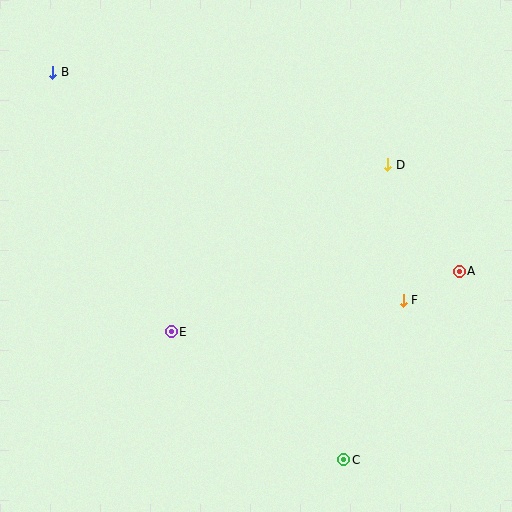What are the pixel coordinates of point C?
Point C is at (344, 460).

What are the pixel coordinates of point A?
Point A is at (459, 271).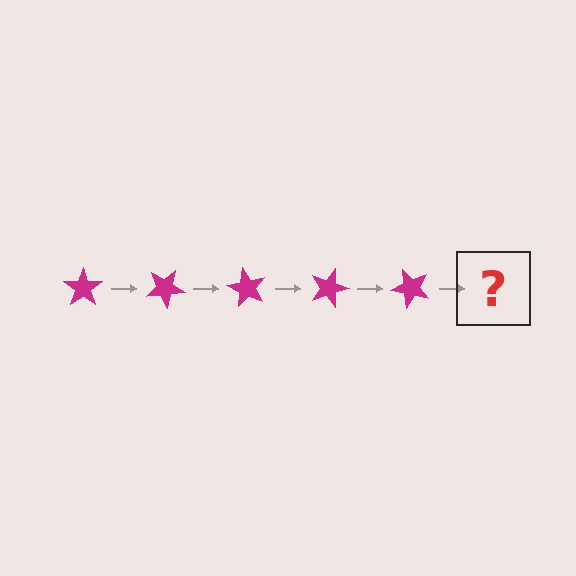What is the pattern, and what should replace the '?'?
The pattern is that the star rotates 30 degrees each step. The '?' should be a magenta star rotated 150 degrees.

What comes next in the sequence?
The next element should be a magenta star rotated 150 degrees.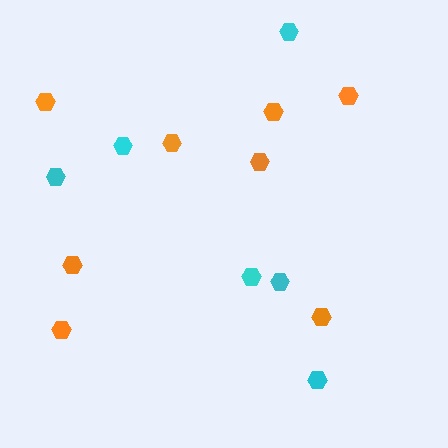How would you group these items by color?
There are 2 groups: one group of orange hexagons (8) and one group of cyan hexagons (6).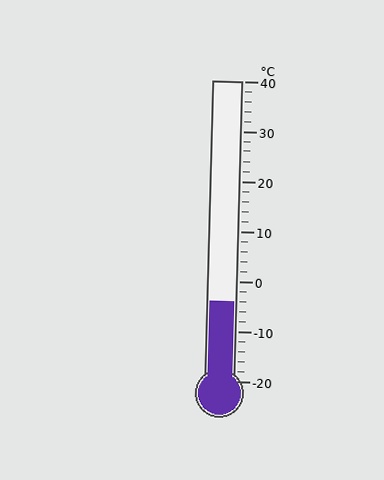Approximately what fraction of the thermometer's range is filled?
The thermometer is filled to approximately 25% of its range.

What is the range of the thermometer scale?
The thermometer scale ranges from -20°C to 40°C.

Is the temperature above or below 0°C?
The temperature is below 0°C.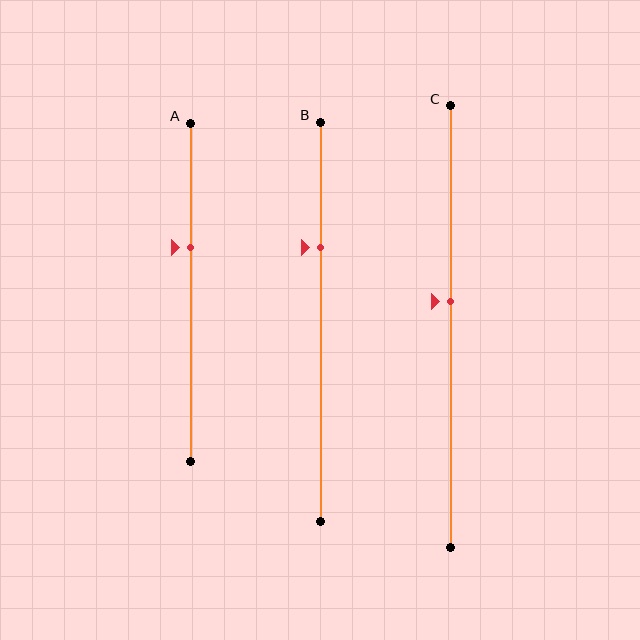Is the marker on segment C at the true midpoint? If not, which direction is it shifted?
No, the marker on segment C is shifted upward by about 6% of the segment length.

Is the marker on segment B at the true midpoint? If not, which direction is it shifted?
No, the marker on segment B is shifted upward by about 19% of the segment length.